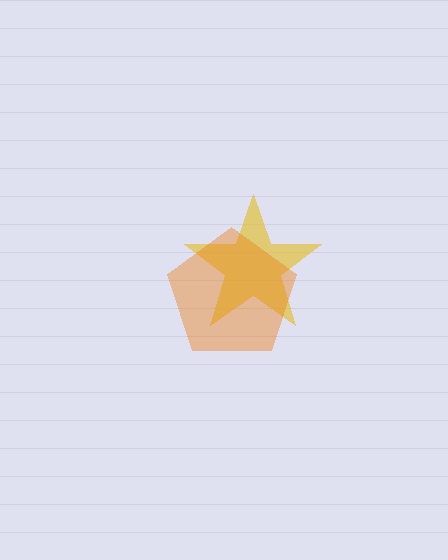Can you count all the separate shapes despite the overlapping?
Yes, there are 2 separate shapes.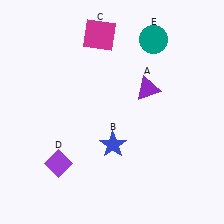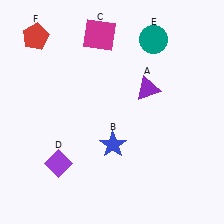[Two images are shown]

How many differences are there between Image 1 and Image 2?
There is 1 difference between the two images.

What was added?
A red pentagon (F) was added in Image 2.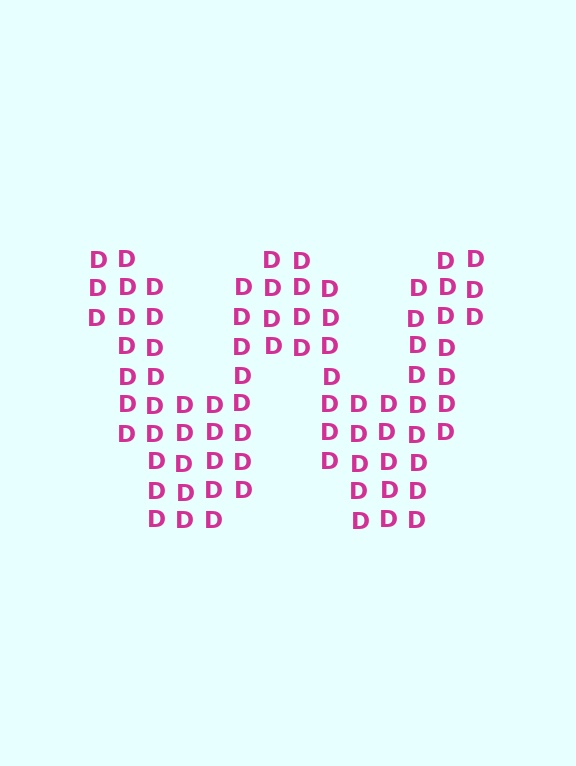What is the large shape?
The large shape is the letter W.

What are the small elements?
The small elements are letter D's.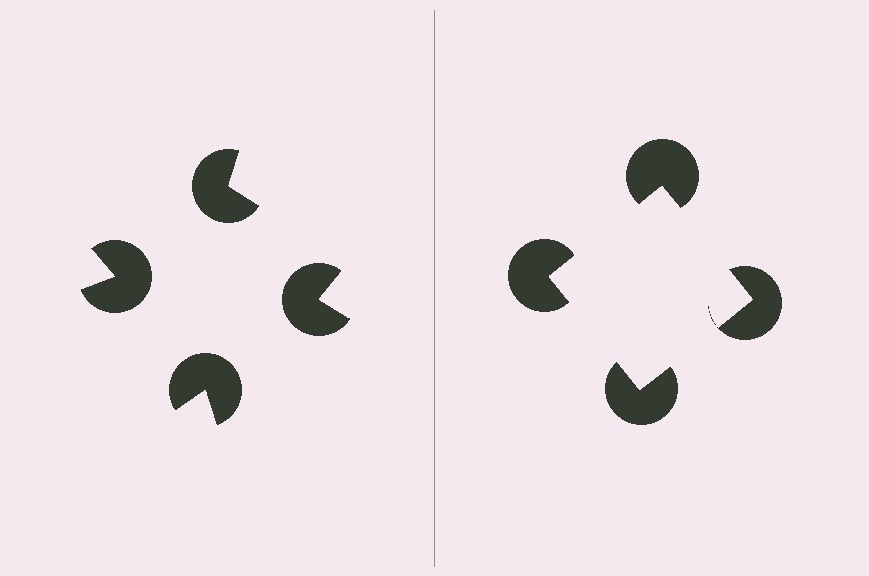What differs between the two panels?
The pac-man discs are positioned identically on both sides; only the wedge orientations differ. On the right they align to a square; on the left they are misaligned.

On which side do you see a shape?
An illusory square appears on the right side. On the left side the wedge cuts are rotated, so no coherent shape forms.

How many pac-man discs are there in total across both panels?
8 — 4 on each side.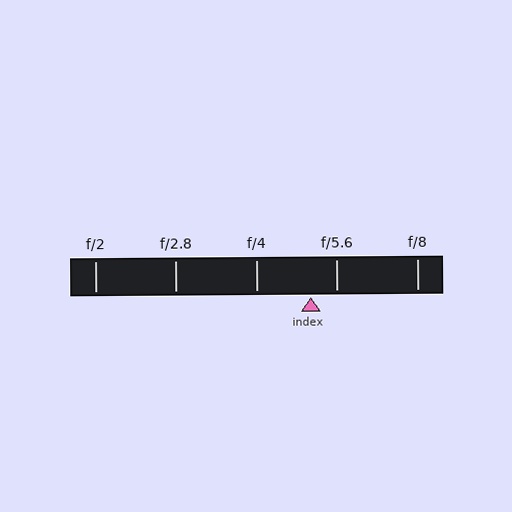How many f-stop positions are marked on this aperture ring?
There are 5 f-stop positions marked.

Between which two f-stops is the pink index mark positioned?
The index mark is between f/4 and f/5.6.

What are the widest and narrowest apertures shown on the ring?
The widest aperture shown is f/2 and the narrowest is f/8.